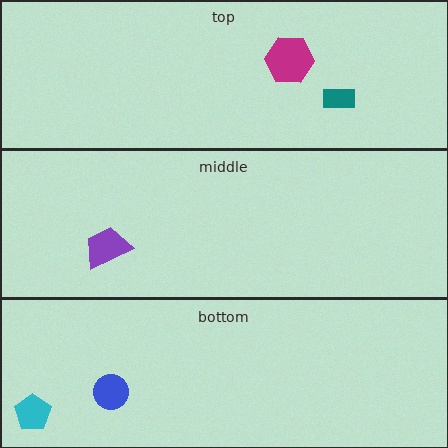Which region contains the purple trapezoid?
The middle region.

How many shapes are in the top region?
2.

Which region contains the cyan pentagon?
The bottom region.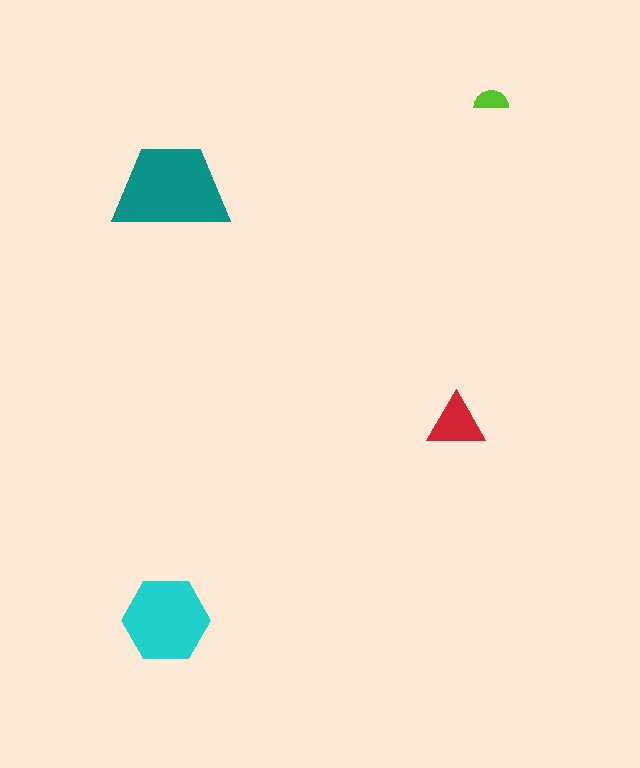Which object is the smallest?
The lime semicircle.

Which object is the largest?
The teal trapezoid.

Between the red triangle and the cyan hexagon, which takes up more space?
The cyan hexagon.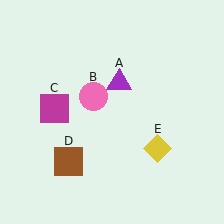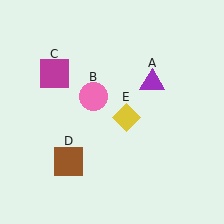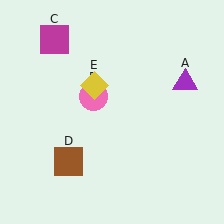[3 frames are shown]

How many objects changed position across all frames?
3 objects changed position: purple triangle (object A), magenta square (object C), yellow diamond (object E).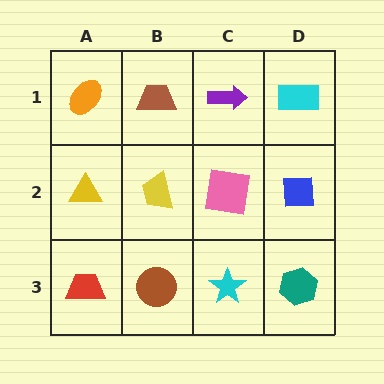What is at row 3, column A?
A red trapezoid.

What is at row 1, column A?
An orange ellipse.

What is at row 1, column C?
A purple arrow.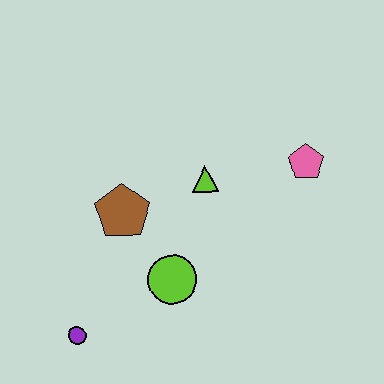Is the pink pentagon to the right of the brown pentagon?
Yes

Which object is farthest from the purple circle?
The pink pentagon is farthest from the purple circle.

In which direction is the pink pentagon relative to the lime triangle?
The pink pentagon is to the right of the lime triangle.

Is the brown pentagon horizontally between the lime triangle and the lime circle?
No